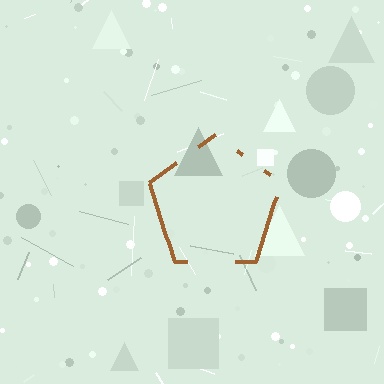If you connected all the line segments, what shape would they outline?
They would outline a pentagon.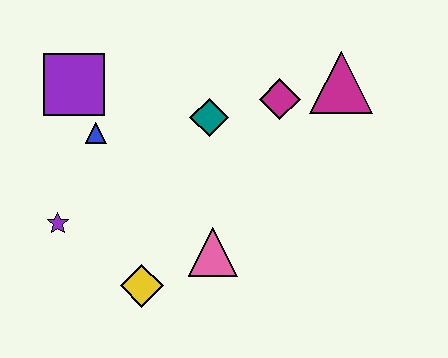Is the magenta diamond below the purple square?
Yes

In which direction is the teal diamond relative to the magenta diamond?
The teal diamond is to the left of the magenta diamond.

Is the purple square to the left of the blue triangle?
Yes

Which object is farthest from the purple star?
The magenta triangle is farthest from the purple star.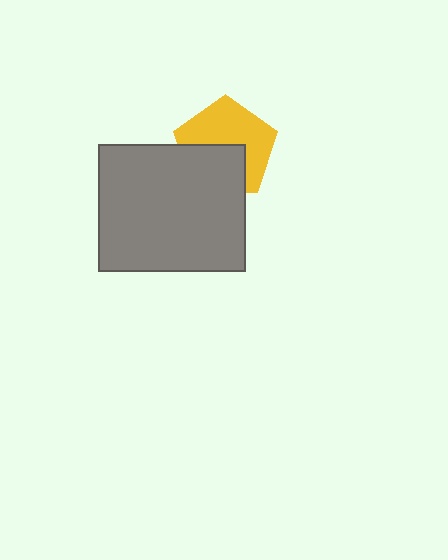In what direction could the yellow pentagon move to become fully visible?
The yellow pentagon could move up. That would shift it out from behind the gray rectangle entirely.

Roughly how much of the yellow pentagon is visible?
About half of it is visible (roughly 58%).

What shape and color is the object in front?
The object in front is a gray rectangle.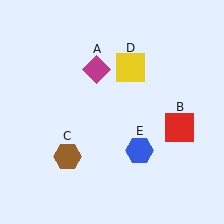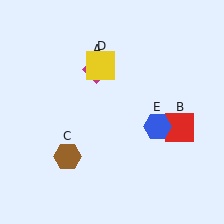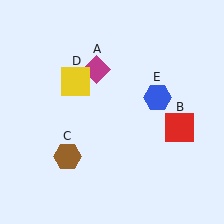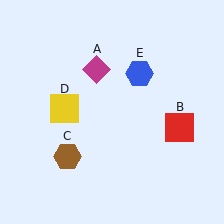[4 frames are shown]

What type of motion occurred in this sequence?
The yellow square (object D), blue hexagon (object E) rotated counterclockwise around the center of the scene.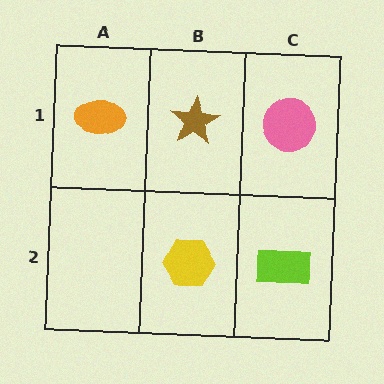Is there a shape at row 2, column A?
No, that cell is empty.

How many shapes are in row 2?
2 shapes.